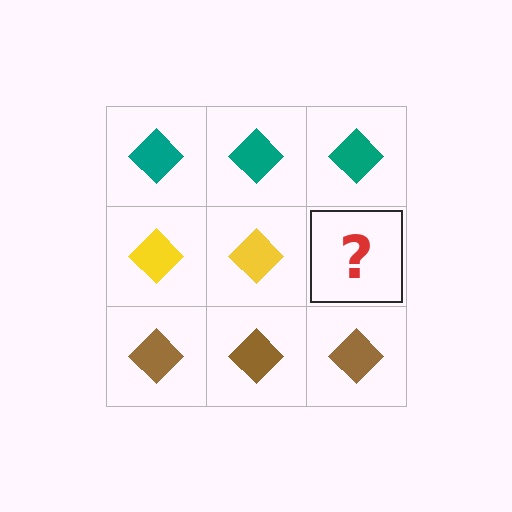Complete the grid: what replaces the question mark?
The question mark should be replaced with a yellow diamond.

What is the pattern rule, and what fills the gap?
The rule is that each row has a consistent color. The gap should be filled with a yellow diamond.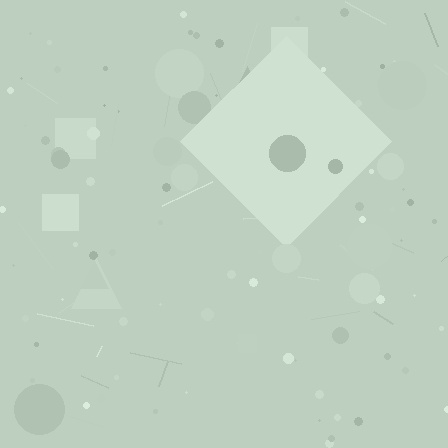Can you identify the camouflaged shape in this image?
The camouflaged shape is a diamond.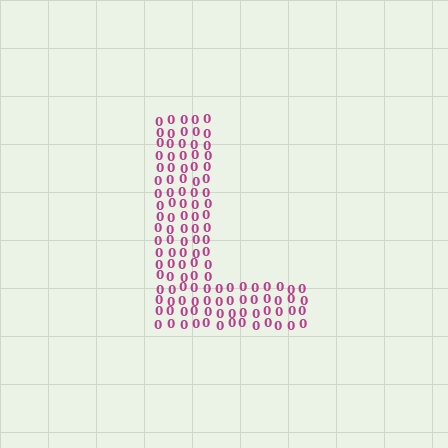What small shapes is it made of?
It is made of small digit 0's.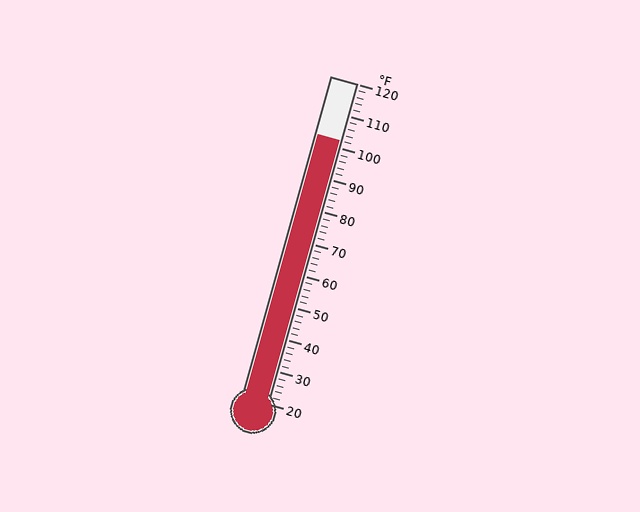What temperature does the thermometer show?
The thermometer shows approximately 102°F.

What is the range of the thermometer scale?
The thermometer scale ranges from 20°F to 120°F.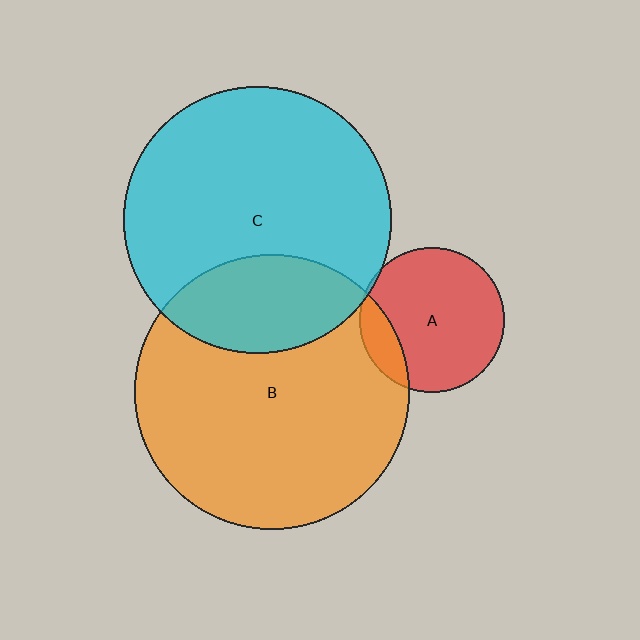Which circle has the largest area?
Circle B (orange).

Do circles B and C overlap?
Yes.